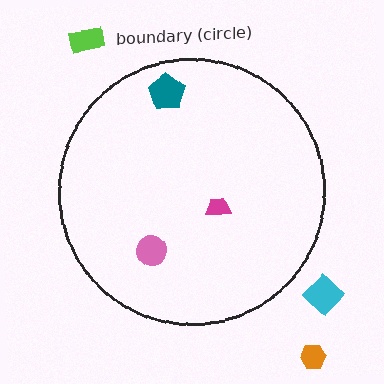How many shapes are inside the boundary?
3 inside, 3 outside.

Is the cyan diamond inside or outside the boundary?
Outside.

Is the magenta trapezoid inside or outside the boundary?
Inside.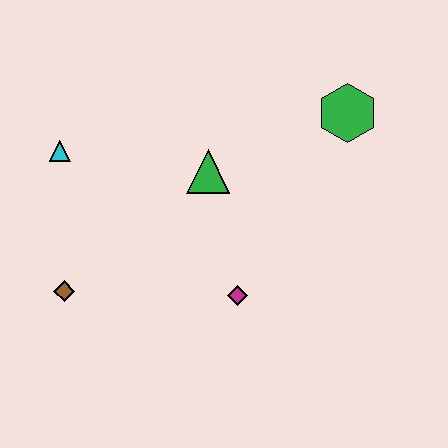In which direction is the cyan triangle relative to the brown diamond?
The cyan triangle is above the brown diamond.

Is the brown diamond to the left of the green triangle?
Yes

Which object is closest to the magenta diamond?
The green triangle is closest to the magenta diamond.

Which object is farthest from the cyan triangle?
The green hexagon is farthest from the cyan triangle.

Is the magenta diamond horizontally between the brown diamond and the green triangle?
No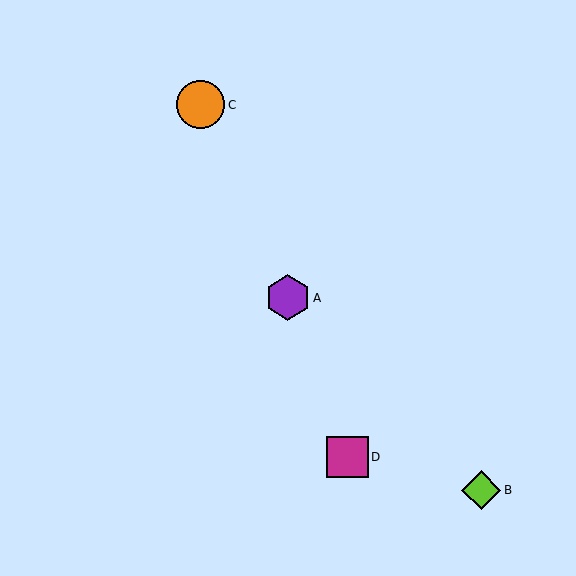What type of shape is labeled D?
Shape D is a magenta square.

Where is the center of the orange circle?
The center of the orange circle is at (201, 105).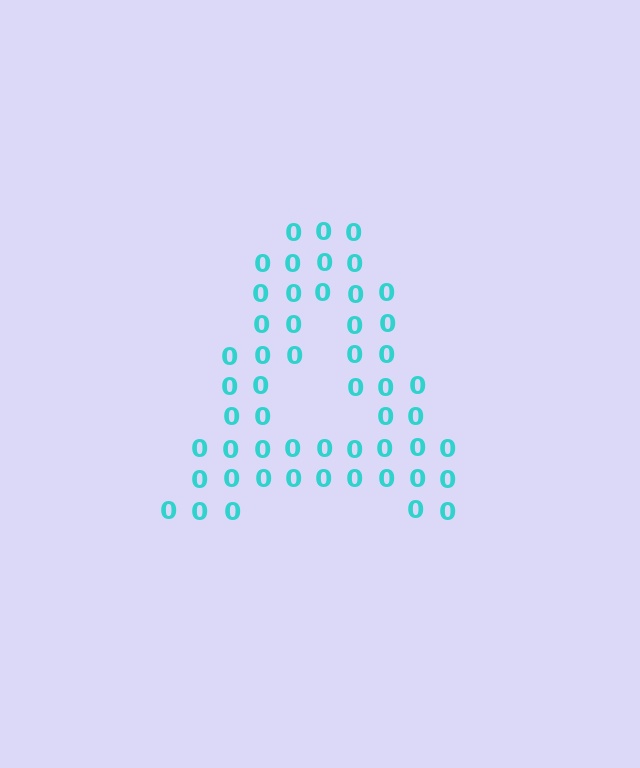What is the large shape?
The large shape is the letter A.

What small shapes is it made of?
It is made of small digit 0's.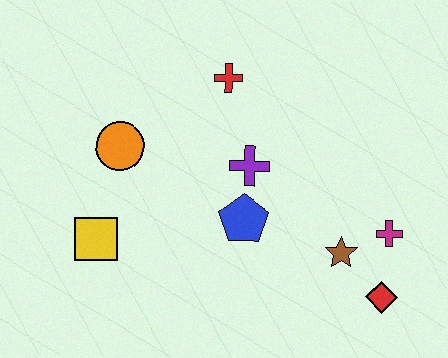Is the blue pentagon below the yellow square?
No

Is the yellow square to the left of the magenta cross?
Yes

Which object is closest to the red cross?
The purple cross is closest to the red cross.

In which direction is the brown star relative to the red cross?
The brown star is below the red cross.